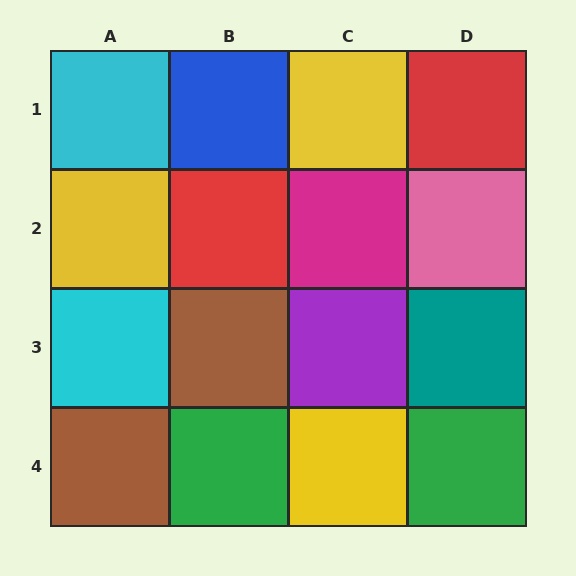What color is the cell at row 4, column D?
Green.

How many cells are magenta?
1 cell is magenta.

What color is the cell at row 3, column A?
Cyan.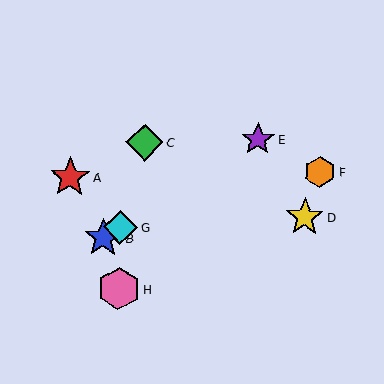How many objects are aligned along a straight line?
3 objects (B, E, G) are aligned along a straight line.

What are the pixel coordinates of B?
Object B is at (104, 238).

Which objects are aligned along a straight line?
Objects B, E, G are aligned along a straight line.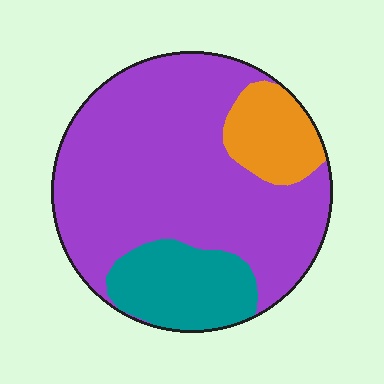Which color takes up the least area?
Orange, at roughly 10%.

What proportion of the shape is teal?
Teal covers about 20% of the shape.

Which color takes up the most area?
Purple, at roughly 70%.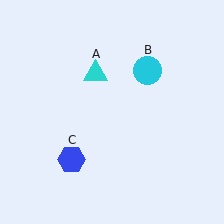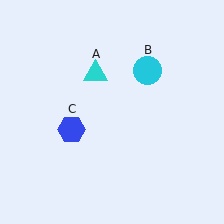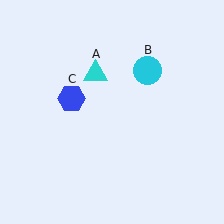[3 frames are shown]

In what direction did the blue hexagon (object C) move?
The blue hexagon (object C) moved up.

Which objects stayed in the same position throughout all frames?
Cyan triangle (object A) and cyan circle (object B) remained stationary.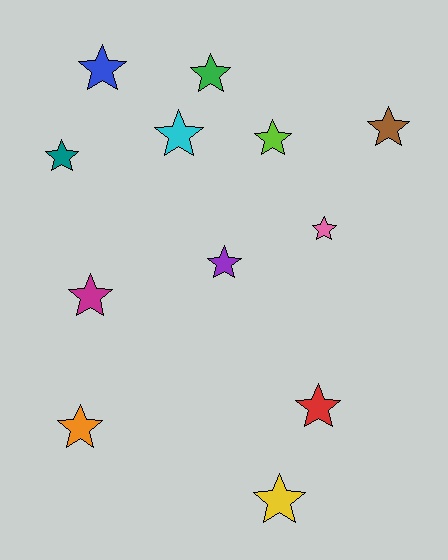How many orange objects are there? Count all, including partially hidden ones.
There is 1 orange object.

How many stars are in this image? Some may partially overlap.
There are 12 stars.